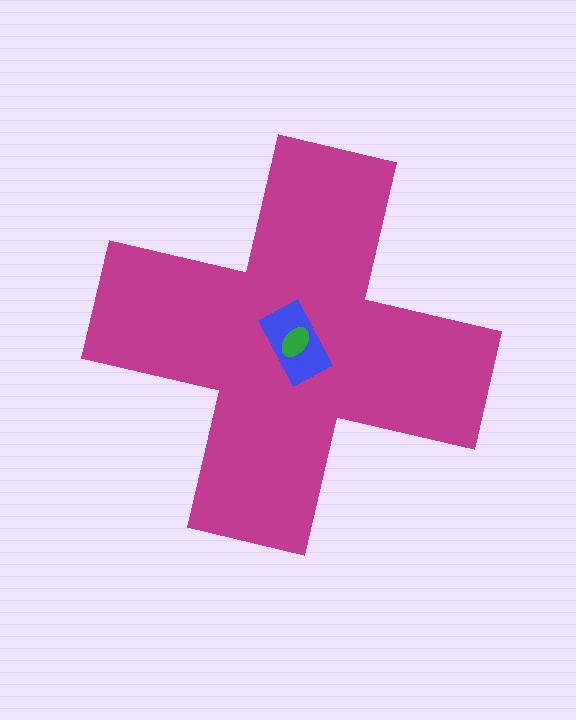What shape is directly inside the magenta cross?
The blue rectangle.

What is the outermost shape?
The magenta cross.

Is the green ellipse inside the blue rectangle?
Yes.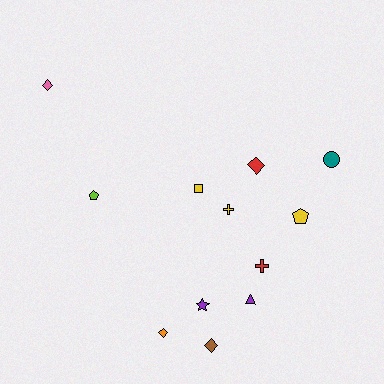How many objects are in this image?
There are 12 objects.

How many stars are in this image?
There is 1 star.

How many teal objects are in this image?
There is 1 teal object.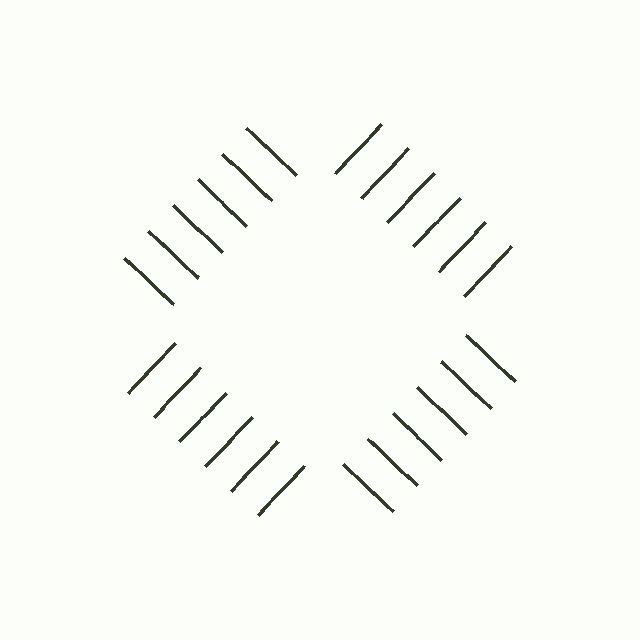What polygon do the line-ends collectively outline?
An illusory square — the line segments terminate on its edges but no continuous stroke is drawn.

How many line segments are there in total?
24 — 6 along each of the 4 edges.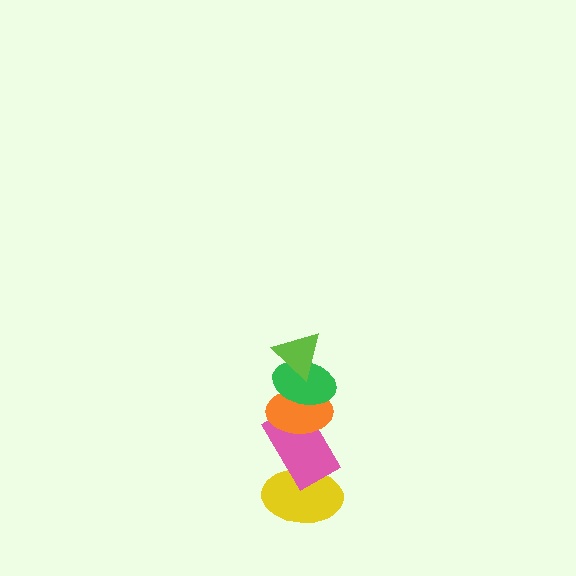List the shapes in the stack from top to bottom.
From top to bottom: the lime triangle, the green ellipse, the orange ellipse, the pink rectangle, the yellow ellipse.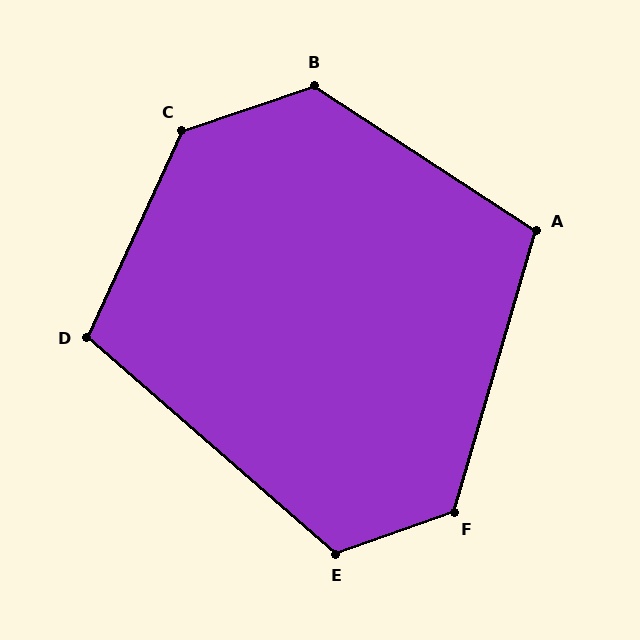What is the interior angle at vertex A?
Approximately 107 degrees (obtuse).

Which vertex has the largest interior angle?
C, at approximately 134 degrees.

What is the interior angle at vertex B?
Approximately 128 degrees (obtuse).